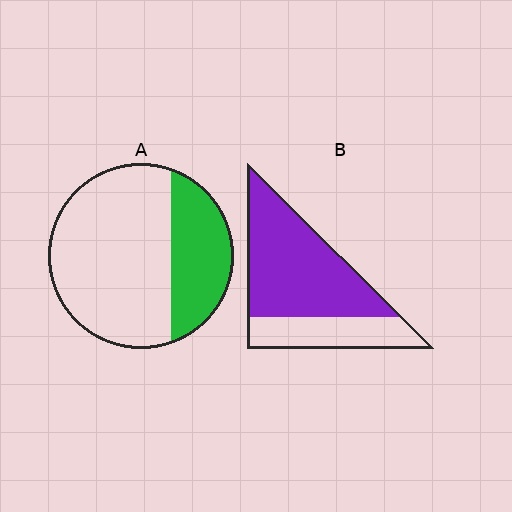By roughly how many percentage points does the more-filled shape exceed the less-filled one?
By roughly 40 percentage points (B over A).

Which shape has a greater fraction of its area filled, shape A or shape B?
Shape B.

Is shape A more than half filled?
No.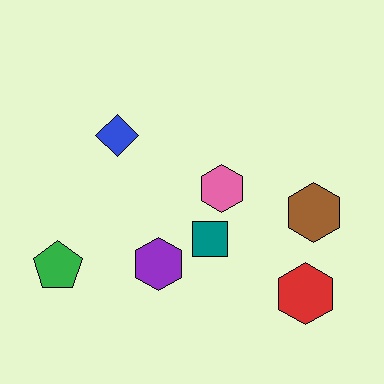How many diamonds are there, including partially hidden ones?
There is 1 diamond.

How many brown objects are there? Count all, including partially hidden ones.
There is 1 brown object.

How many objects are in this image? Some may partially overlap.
There are 7 objects.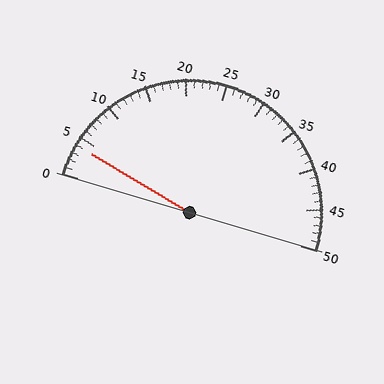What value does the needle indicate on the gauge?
The needle indicates approximately 4.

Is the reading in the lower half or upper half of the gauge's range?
The reading is in the lower half of the range (0 to 50).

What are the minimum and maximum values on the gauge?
The gauge ranges from 0 to 50.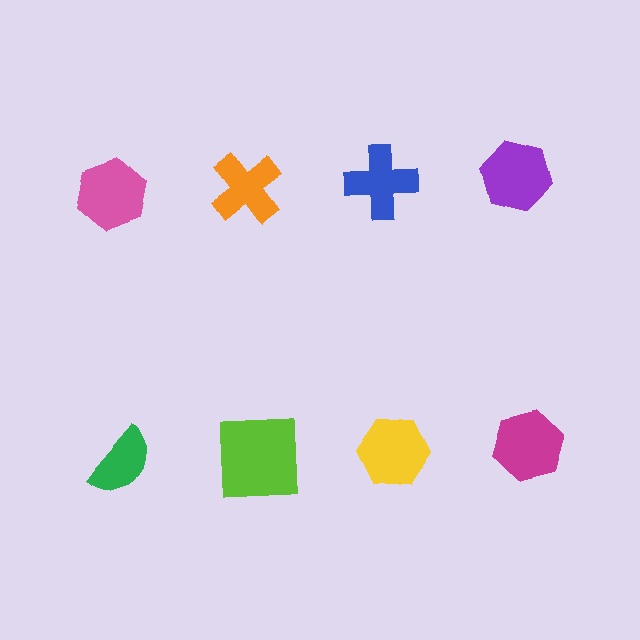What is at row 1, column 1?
A pink hexagon.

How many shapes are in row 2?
4 shapes.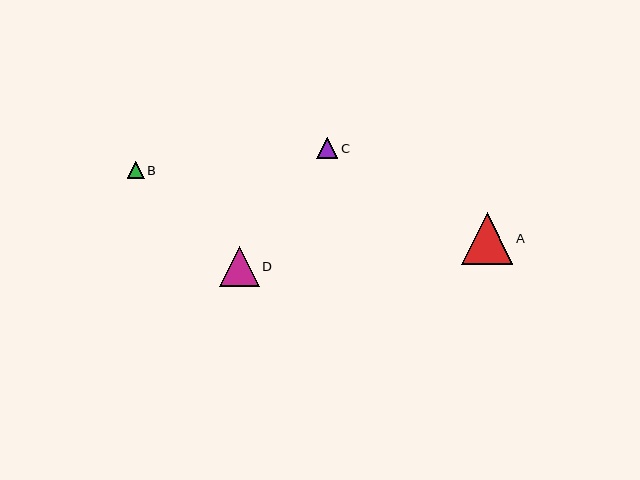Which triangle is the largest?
Triangle A is the largest with a size of approximately 51 pixels.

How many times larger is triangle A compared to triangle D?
Triangle A is approximately 1.3 times the size of triangle D.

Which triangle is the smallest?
Triangle B is the smallest with a size of approximately 17 pixels.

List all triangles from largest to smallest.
From largest to smallest: A, D, C, B.